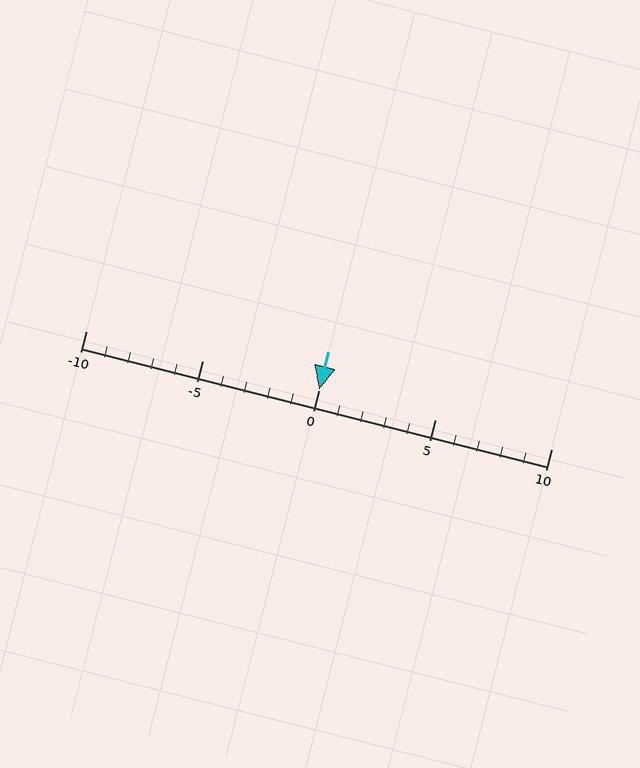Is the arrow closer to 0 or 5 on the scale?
The arrow is closer to 0.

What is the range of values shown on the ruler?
The ruler shows values from -10 to 10.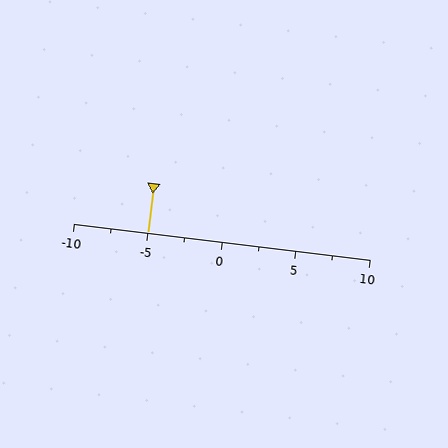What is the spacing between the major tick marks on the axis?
The major ticks are spaced 5 apart.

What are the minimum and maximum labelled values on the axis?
The axis runs from -10 to 10.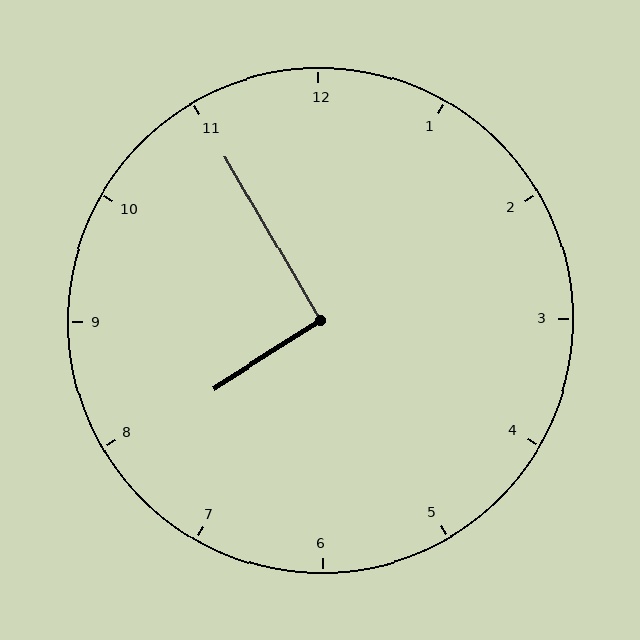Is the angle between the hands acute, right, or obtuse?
It is right.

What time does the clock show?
7:55.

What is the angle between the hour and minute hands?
Approximately 92 degrees.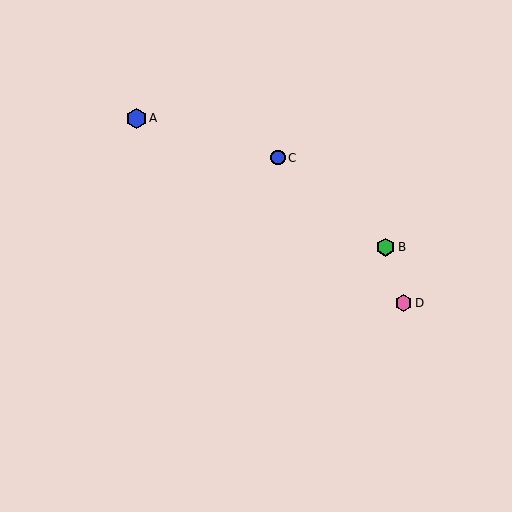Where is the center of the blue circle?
The center of the blue circle is at (278, 158).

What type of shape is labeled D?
Shape D is a pink hexagon.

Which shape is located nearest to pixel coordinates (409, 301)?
The pink hexagon (labeled D) at (403, 303) is nearest to that location.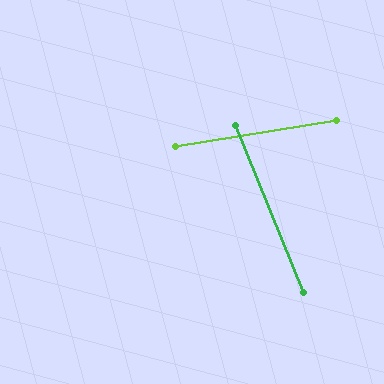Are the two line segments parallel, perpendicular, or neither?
Neither parallel nor perpendicular — they differ by about 77°.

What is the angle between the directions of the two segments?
Approximately 77 degrees.